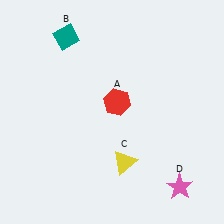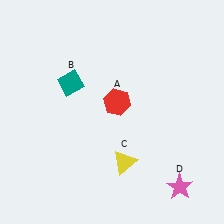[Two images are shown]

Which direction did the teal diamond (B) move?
The teal diamond (B) moved down.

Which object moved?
The teal diamond (B) moved down.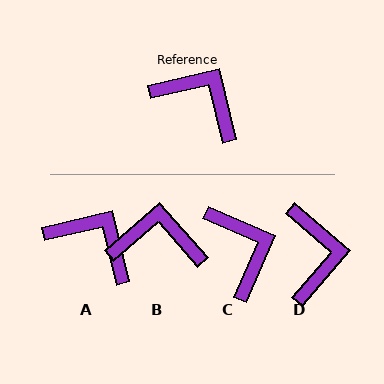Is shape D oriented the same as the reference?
No, it is off by about 54 degrees.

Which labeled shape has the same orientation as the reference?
A.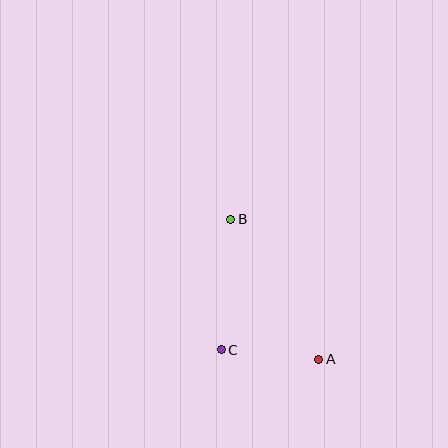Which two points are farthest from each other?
Points A and B are farthest from each other.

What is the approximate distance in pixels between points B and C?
The distance between B and C is approximately 131 pixels.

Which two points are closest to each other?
Points A and C are closest to each other.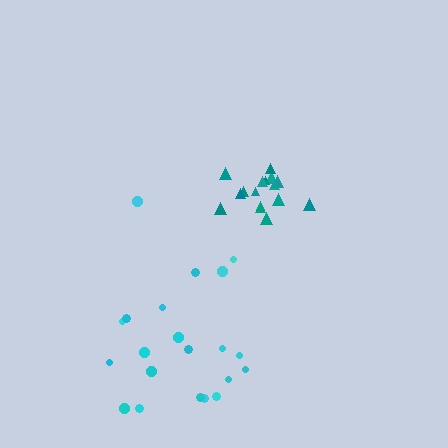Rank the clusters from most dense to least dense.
teal, cyan.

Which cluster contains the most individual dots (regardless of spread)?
Cyan (21).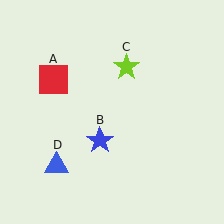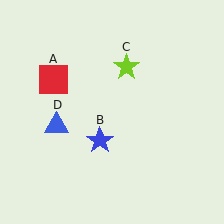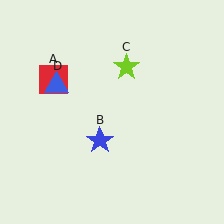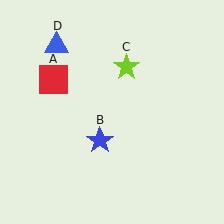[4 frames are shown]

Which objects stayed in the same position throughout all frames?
Red square (object A) and blue star (object B) and lime star (object C) remained stationary.